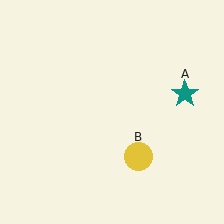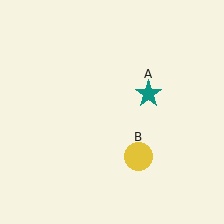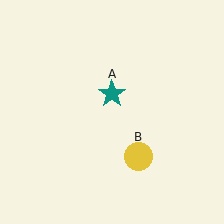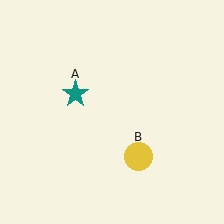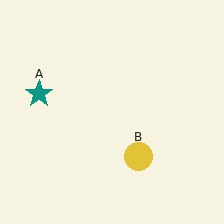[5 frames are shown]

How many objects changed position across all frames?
1 object changed position: teal star (object A).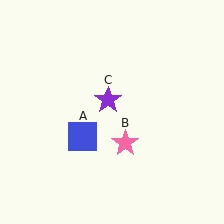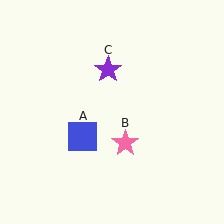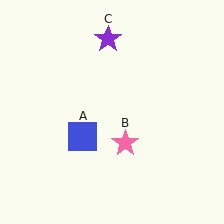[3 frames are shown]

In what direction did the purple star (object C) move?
The purple star (object C) moved up.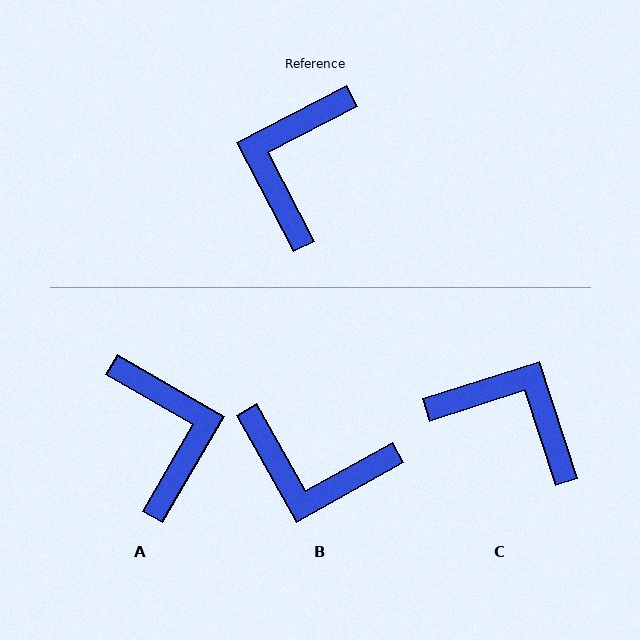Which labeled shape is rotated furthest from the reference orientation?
A, about 147 degrees away.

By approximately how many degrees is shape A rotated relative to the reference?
Approximately 147 degrees clockwise.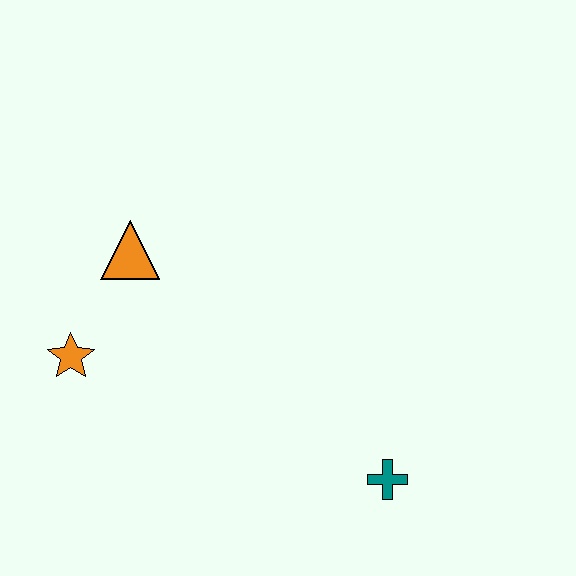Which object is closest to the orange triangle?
The orange star is closest to the orange triangle.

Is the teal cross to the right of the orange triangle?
Yes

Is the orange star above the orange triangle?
No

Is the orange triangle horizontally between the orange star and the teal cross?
Yes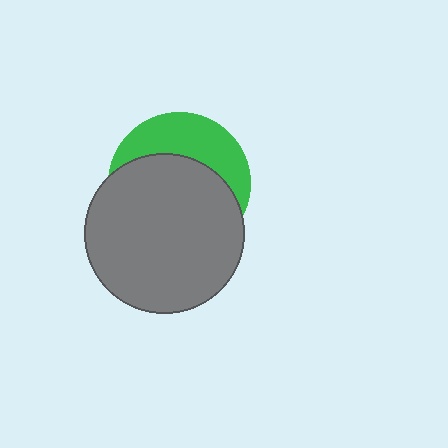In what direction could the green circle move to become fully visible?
The green circle could move up. That would shift it out from behind the gray circle entirely.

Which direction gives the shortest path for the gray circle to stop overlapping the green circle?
Moving down gives the shortest separation.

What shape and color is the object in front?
The object in front is a gray circle.